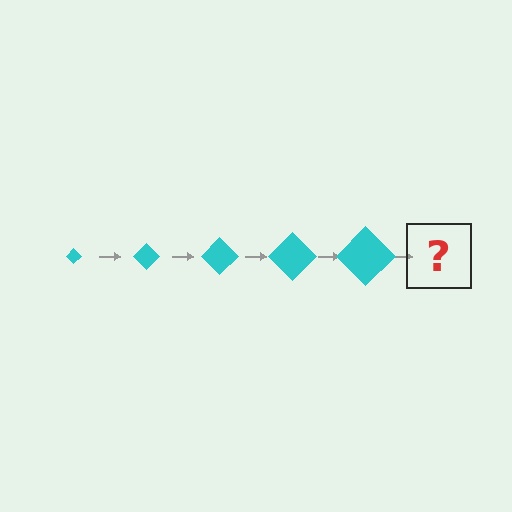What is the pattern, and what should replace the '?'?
The pattern is that the diamond gets progressively larger each step. The '?' should be a cyan diamond, larger than the previous one.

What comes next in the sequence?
The next element should be a cyan diamond, larger than the previous one.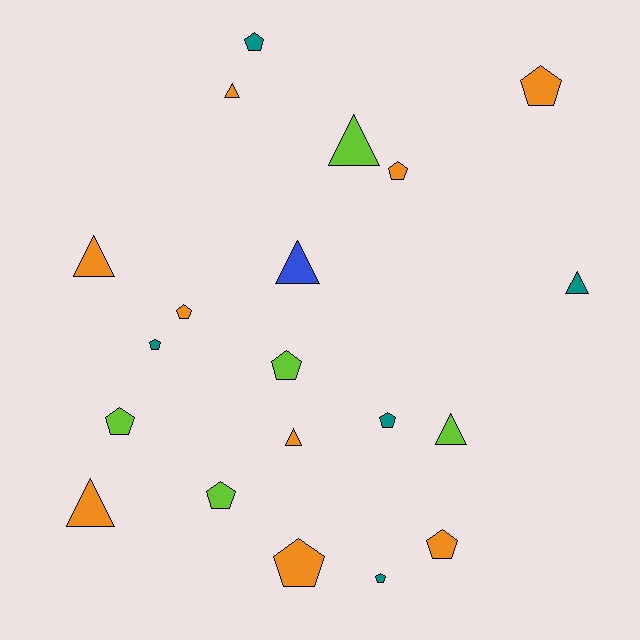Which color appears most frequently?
Orange, with 9 objects.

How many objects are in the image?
There are 20 objects.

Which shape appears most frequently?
Pentagon, with 12 objects.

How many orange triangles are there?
There are 4 orange triangles.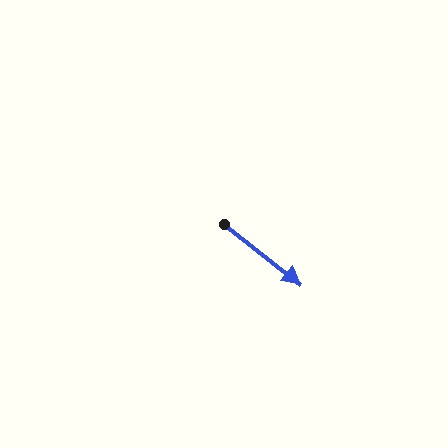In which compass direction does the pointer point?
Southeast.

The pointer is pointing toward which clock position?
Roughly 4 o'clock.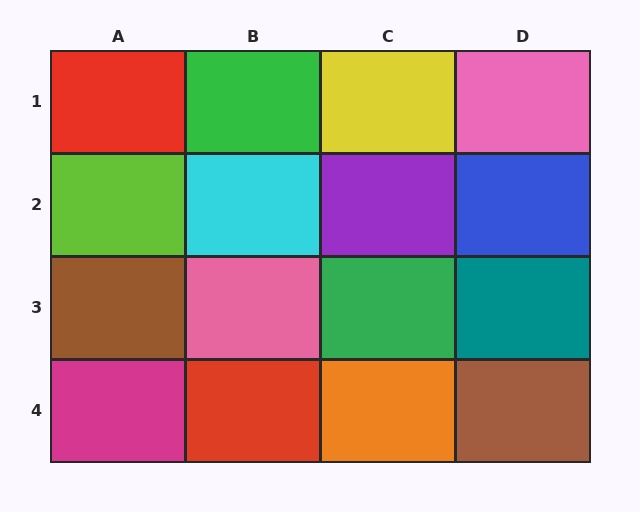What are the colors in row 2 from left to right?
Lime, cyan, purple, blue.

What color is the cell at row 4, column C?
Orange.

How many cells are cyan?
1 cell is cyan.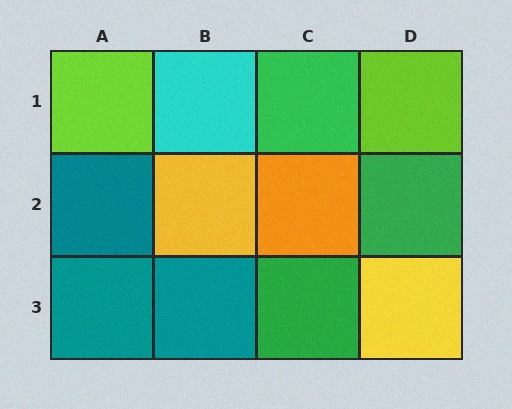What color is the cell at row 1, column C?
Green.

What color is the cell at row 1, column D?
Lime.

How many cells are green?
3 cells are green.